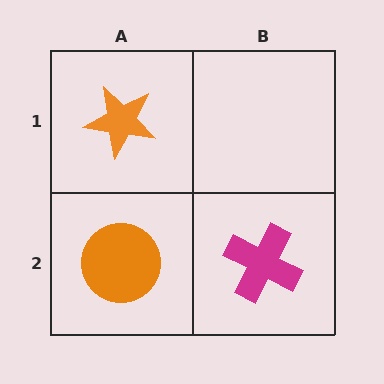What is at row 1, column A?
An orange star.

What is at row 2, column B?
A magenta cross.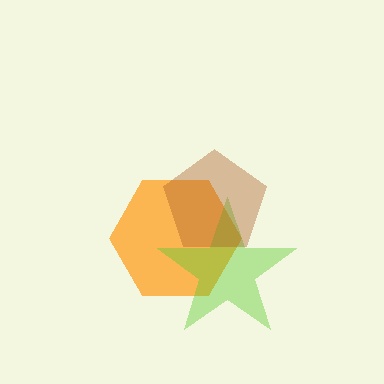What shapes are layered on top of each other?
The layered shapes are: an orange hexagon, a lime star, a brown pentagon.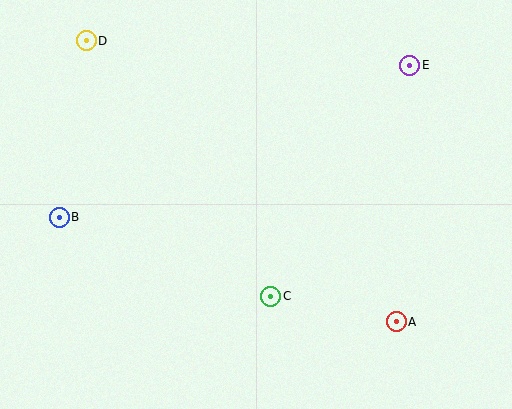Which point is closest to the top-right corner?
Point E is closest to the top-right corner.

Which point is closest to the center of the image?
Point C at (271, 296) is closest to the center.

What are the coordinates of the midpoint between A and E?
The midpoint between A and E is at (403, 193).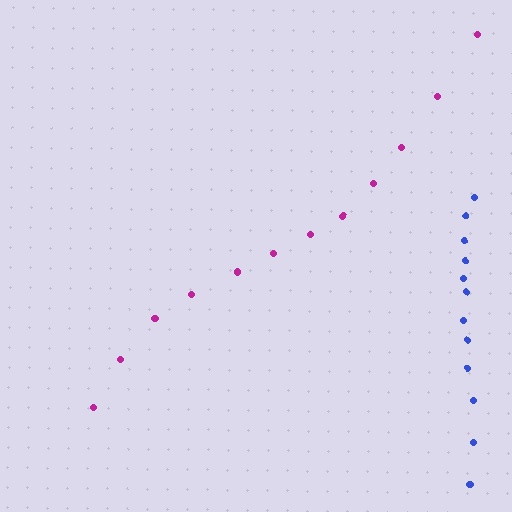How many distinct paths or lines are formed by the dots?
There are 2 distinct paths.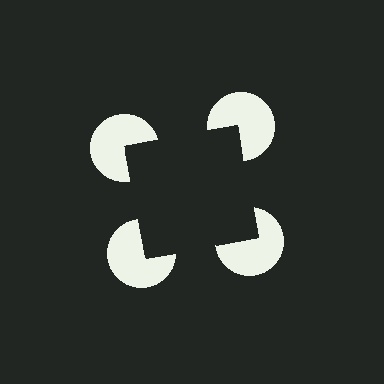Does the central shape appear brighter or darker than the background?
It typically appears slightly darker than the background, even though no actual brightness change is drawn.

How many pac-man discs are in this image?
There are 4 — one at each vertex of the illusory square.